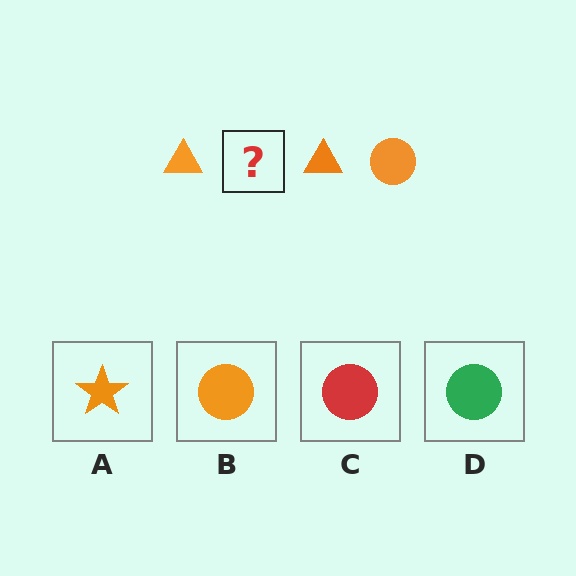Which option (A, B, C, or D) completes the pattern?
B.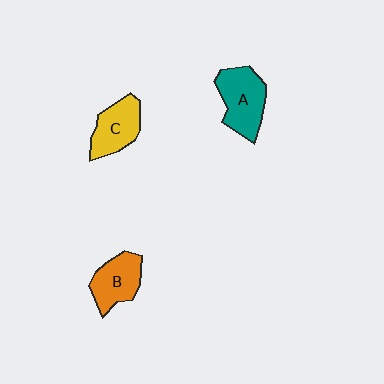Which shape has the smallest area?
Shape C (yellow).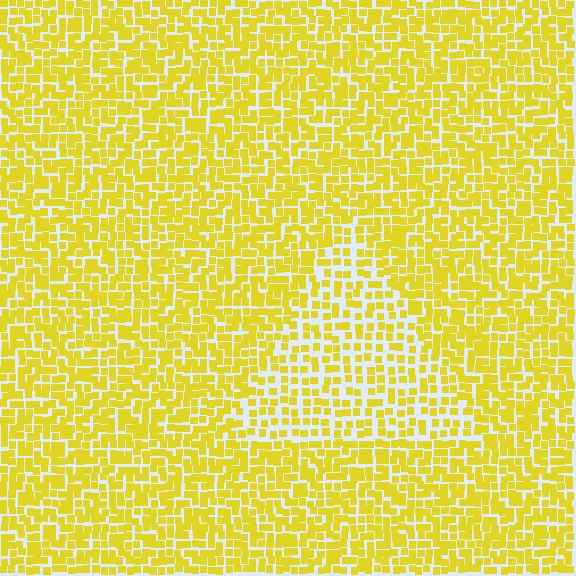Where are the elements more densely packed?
The elements are more densely packed outside the triangle boundary.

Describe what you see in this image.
The image contains small yellow elements arranged at two different densities. A triangle-shaped region is visible where the elements are less densely packed than the surrounding area.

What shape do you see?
I see a triangle.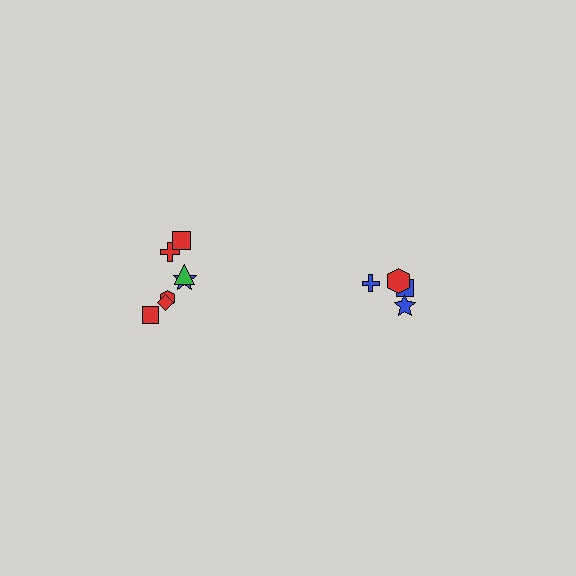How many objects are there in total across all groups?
There are 11 objects.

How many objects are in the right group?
There are 4 objects.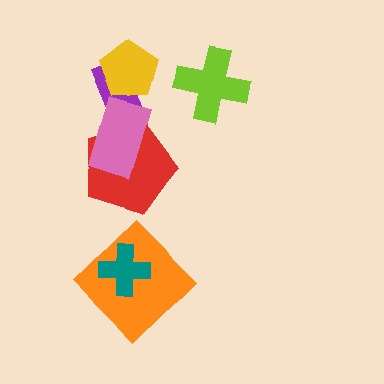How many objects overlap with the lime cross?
0 objects overlap with the lime cross.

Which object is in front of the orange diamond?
The teal cross is in front of the orange diamond.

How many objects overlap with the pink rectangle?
2 objects overlap with the pink rectangle.